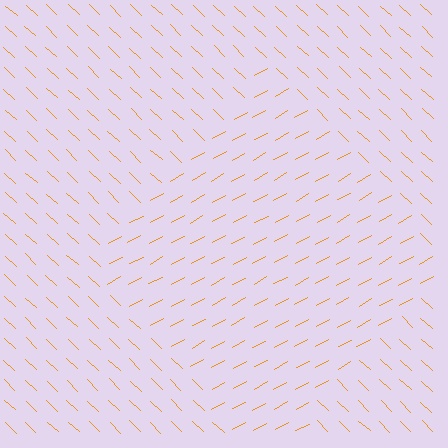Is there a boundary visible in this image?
Yes, there is a texture boundary formed by a change in line orientation.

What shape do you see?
I see a diamond.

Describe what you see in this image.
The image is filled with small orange line segments. A diamond region in the image has lines oriented differently from the surrounding lines, creating a visible texture boundary.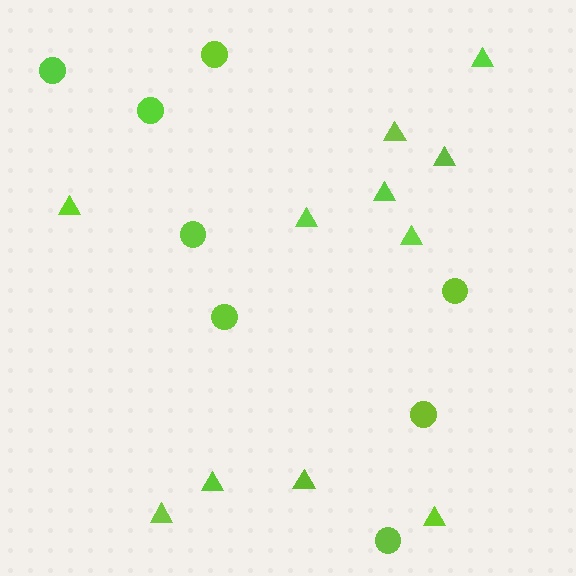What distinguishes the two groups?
There are 2 groups: one group of triangles (11) and one group of circles (8).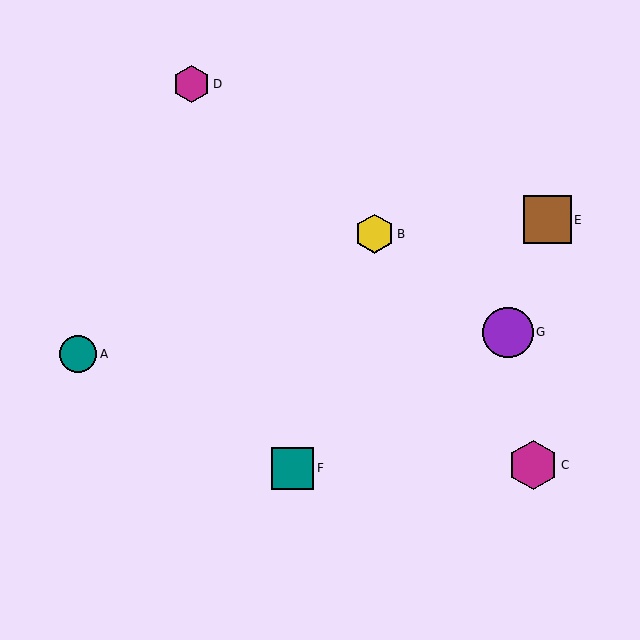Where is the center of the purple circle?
The center of the purple circle is at (508, 332).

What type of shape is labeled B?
Shape B is a yellow hexagon.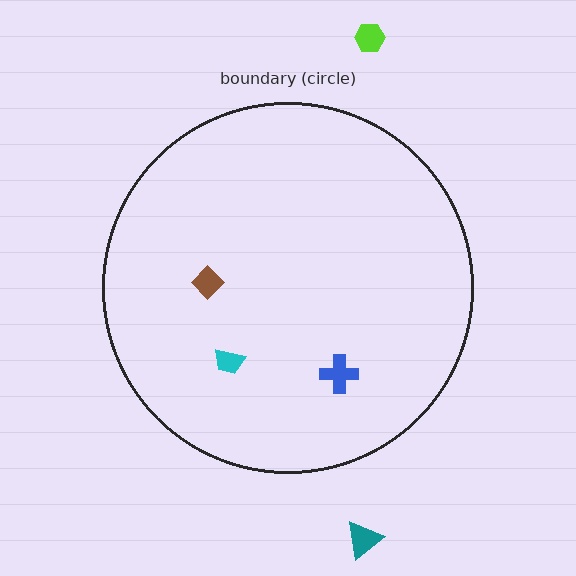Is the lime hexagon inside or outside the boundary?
Outside.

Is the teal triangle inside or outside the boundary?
Outside.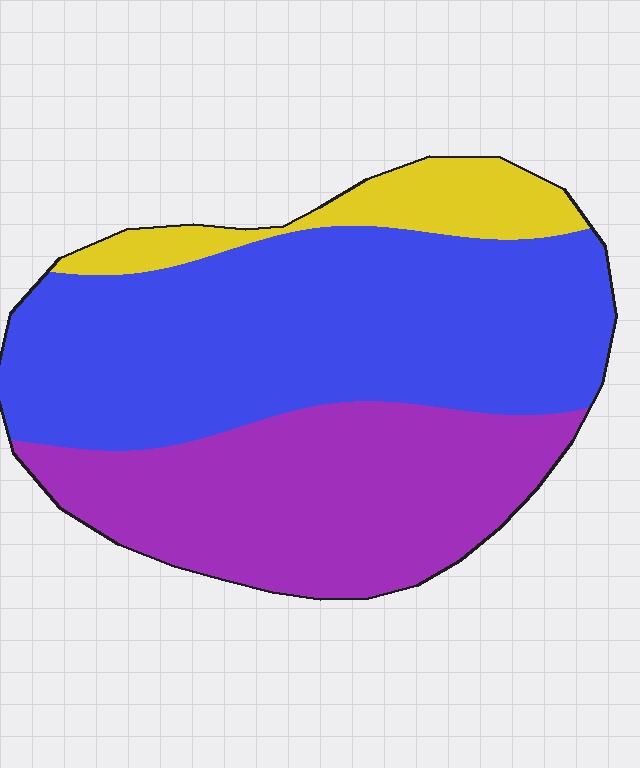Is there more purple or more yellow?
Purple.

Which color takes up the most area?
Blue, at roughly 50%.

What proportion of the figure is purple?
Purple takes up about three eighths (3/8) of the figure.